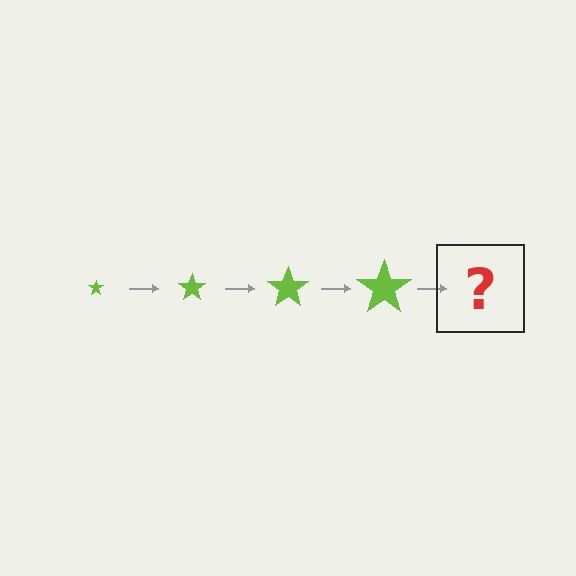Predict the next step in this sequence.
The next step is a lime star, larger than the previous one.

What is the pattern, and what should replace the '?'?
The pattern is that the star gets progressively larger each step. The '?' should be a lime star, larger than the previous one.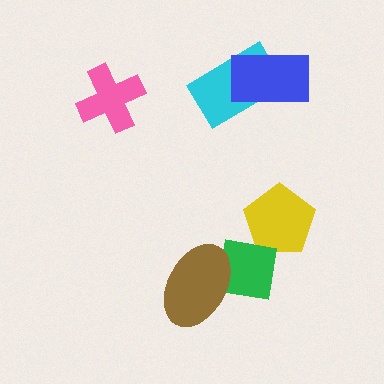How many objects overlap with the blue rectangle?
1 object overlaps with the blue rectangle.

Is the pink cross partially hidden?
No, no other shape covers it.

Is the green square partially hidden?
Yes, it is partially covered by another shape.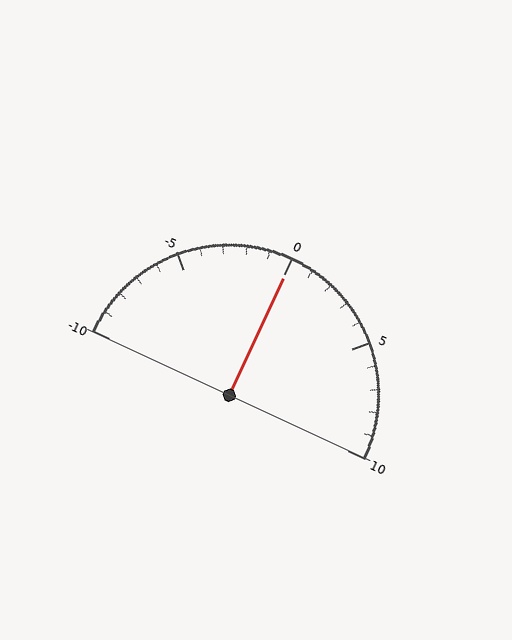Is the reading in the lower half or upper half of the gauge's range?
The reading is in the upper half of the range (-10 to 10).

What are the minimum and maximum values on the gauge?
The gauge ranges from -10 to 10.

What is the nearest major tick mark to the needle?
The nearest major tick mark is 0.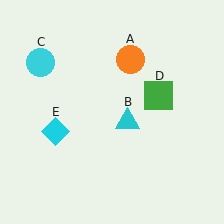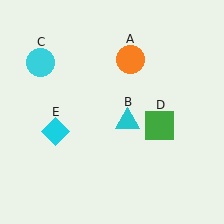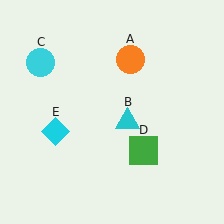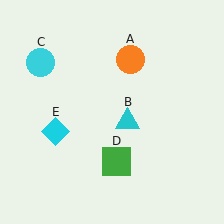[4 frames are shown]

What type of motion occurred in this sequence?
The green square (object D) rotated clockwise around the center of the scene.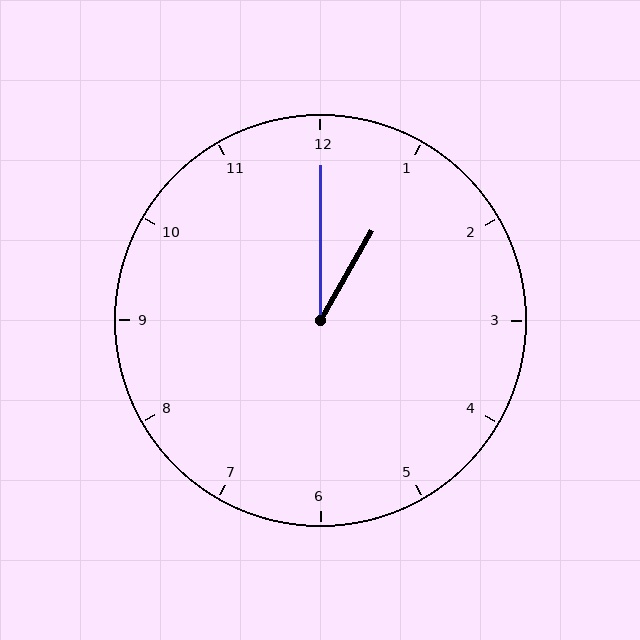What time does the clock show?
1:00.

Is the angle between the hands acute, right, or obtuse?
It is acute.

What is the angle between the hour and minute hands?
Approximately 30 degrees.